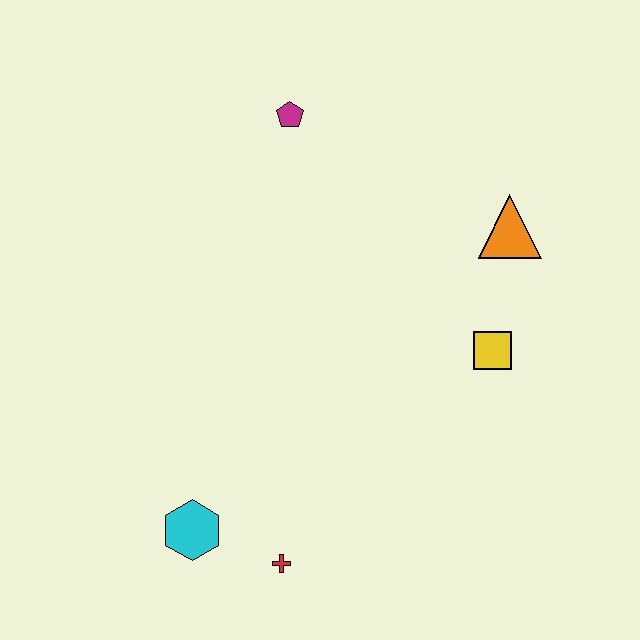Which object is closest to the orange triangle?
The yellow square is closest to the orange triangle.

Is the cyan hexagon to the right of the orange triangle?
No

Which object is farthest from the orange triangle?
The cyan hexagon is farthest from the orange triangle.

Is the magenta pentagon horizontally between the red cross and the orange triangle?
Yes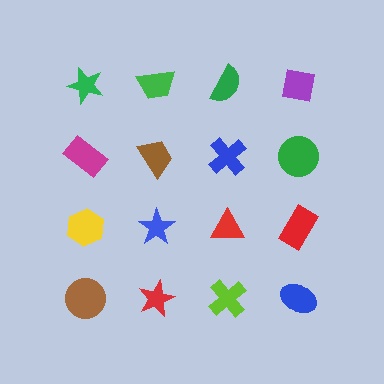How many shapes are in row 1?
4 shapes.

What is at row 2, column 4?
A green circle.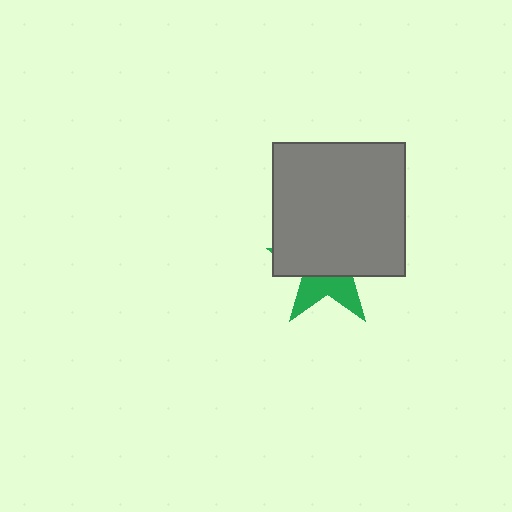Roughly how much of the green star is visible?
A small part of it is visible (roughly 36%).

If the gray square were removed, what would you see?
You would see the complete green star.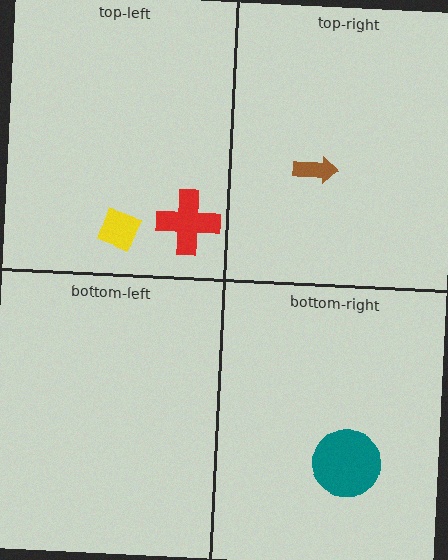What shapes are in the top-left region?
The yellow diamond, the red cross.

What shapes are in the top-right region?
The brown arrow.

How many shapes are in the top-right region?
1.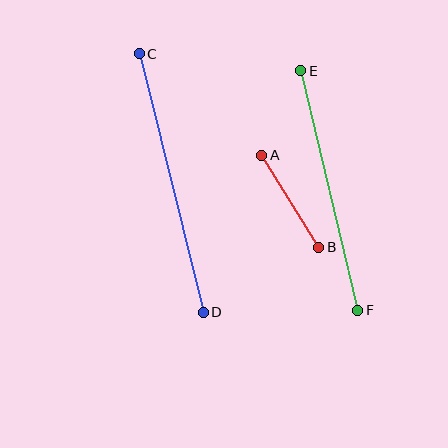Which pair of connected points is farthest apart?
Points C and D are farthest apart.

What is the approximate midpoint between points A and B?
The midpoint is at approximately (290, 201) pixels.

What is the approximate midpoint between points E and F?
The midpoint is at approximately (329, 191) pixels.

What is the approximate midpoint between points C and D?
The midpoint is at approximately (171, 183) pixels.